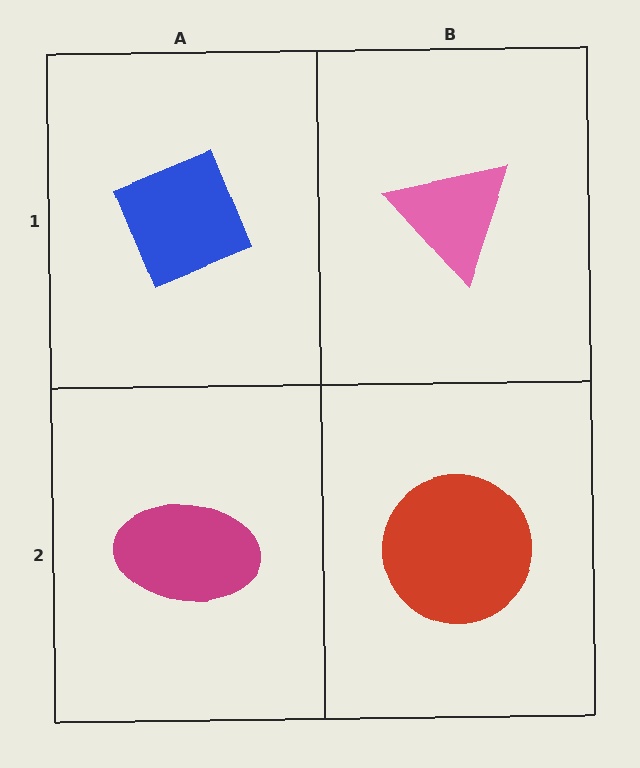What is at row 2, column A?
A magenta ellipse.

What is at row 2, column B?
A red circle.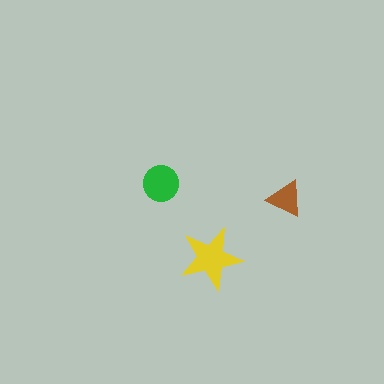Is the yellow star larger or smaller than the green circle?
Larger.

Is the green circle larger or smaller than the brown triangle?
Larger.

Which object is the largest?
The yellow star.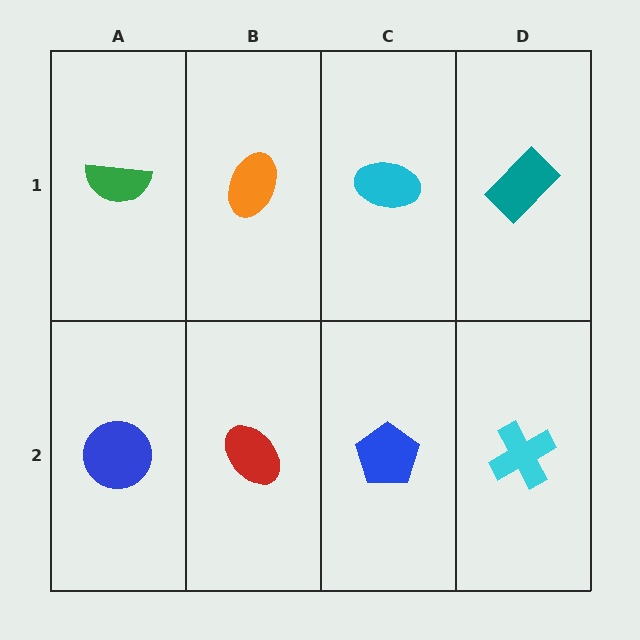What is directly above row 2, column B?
An orange ellipse.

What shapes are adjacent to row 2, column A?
A green semicircle (row 1, column A), a red ellipse (row 2, column B).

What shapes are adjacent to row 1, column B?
A red ellipse (row 2, column B), a green semicircle (row 1, column A), a cyan ellipse (row 1, column C).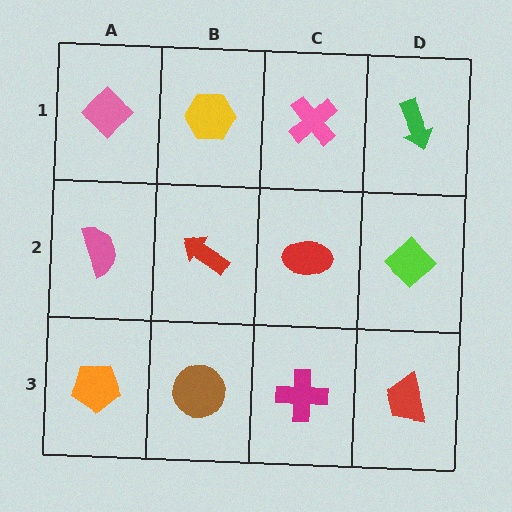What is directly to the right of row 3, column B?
A magenta cross.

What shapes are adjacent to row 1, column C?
A red ellipse (row 2, column C), a yellow hexagon (row 1, column B), a green arrow (row 1, column D).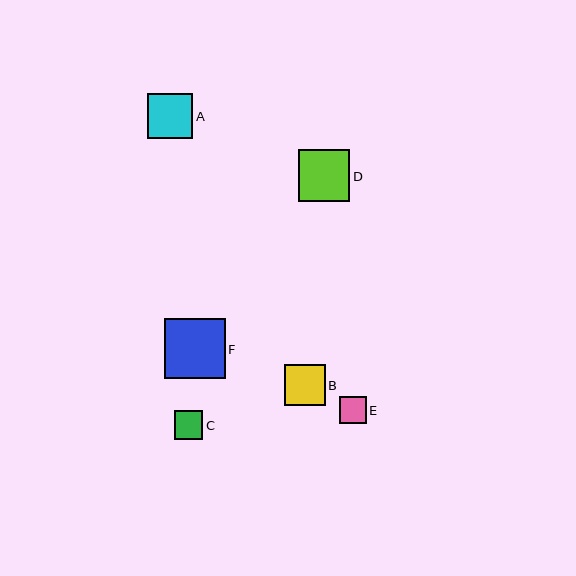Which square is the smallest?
Square E is the smallest with a size of approximately 27 pixels.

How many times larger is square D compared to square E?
Square D is approximately 1.9 times the size of square E.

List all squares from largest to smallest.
From largest to smallest: F, D, A, B, C, E.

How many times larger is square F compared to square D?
Square F is approximately 1.2 times the size of square D.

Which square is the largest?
Square F is the largest with a size of approximately 60 pixels.